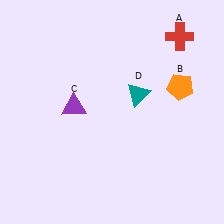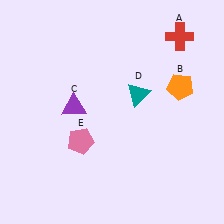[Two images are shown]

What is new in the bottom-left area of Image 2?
A pink pentagon (E) was added in the bottom-left area of Image 2.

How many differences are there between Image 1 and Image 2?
There is 1 difference between the two images.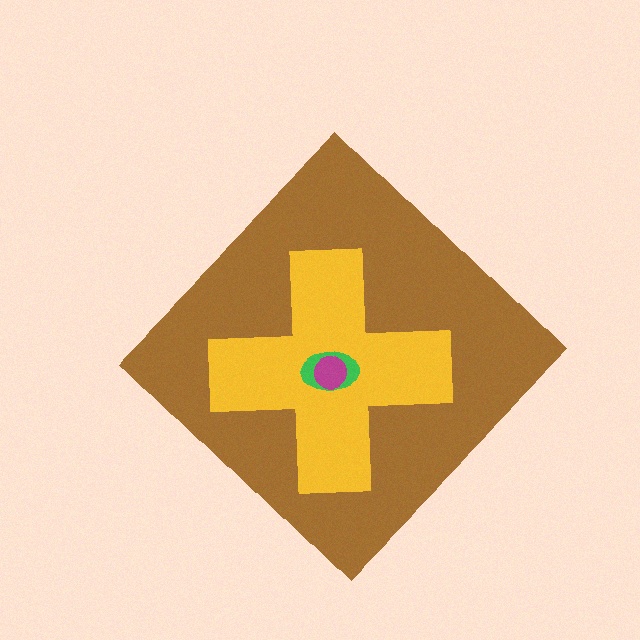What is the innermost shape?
The magenta circle.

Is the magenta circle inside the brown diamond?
Yes.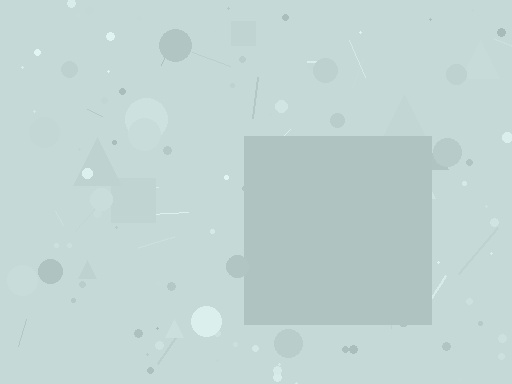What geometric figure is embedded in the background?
A square is embedded in the background.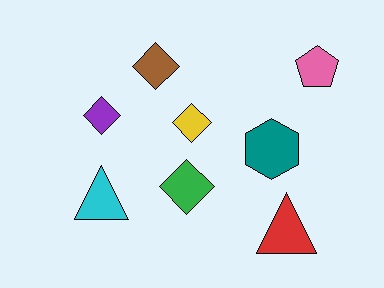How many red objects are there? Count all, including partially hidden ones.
There is 1 red object.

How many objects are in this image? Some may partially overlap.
There are 8 objects.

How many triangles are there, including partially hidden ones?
There are 2 triangles.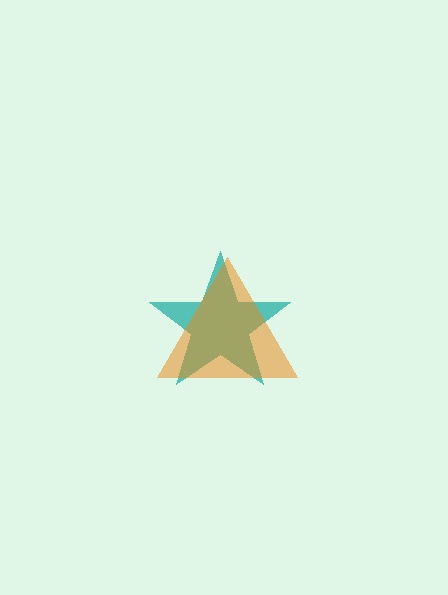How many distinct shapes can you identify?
There are 2 distinct shapes: a teal star, an orange triangle.